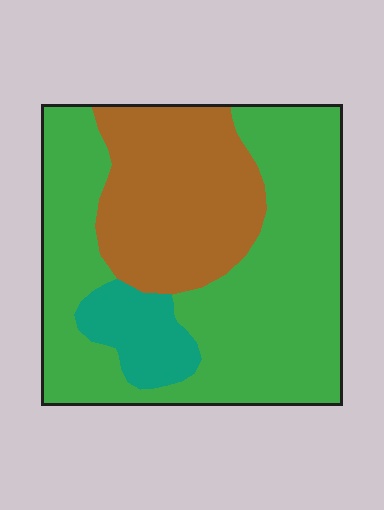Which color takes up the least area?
Teal, at roughly 10%.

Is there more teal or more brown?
Brown.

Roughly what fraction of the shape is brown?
Brown takes up about one third (1/3) of the shape.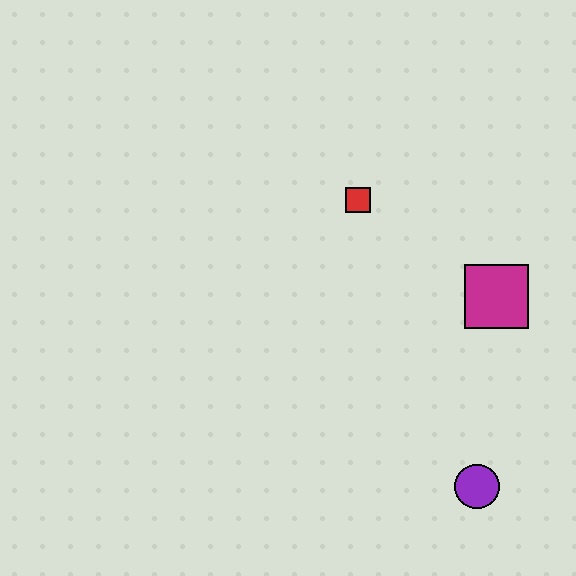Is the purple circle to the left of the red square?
No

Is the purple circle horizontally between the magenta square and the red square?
Yes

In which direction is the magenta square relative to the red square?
The magenta square is to the right of the red square.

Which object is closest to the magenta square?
The red square is closest to the magenta square.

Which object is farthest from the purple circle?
The red square is farthest from the purple circle.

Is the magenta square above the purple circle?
Yes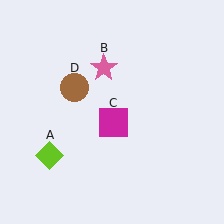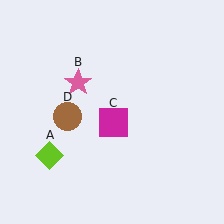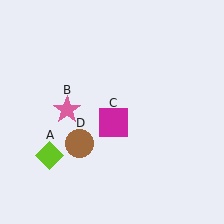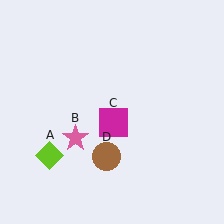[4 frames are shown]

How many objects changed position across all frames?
2 objects changed position: pink star (object B), brown circle (object D).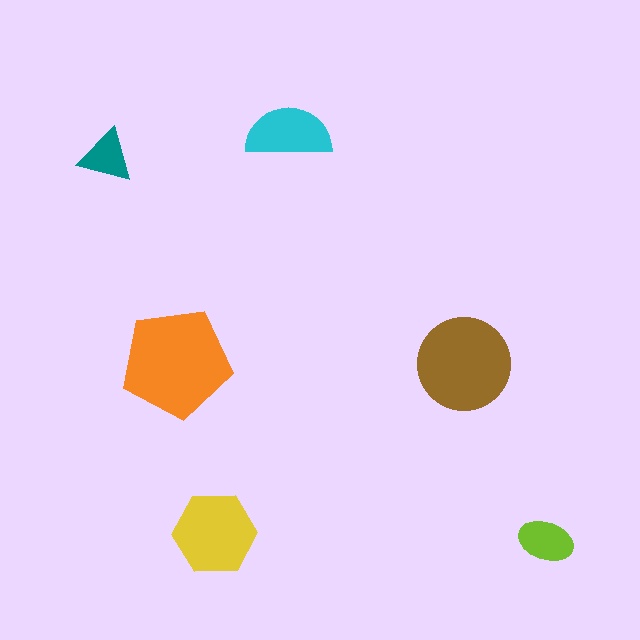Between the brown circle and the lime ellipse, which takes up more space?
The brown circle.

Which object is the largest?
The orange pentagon.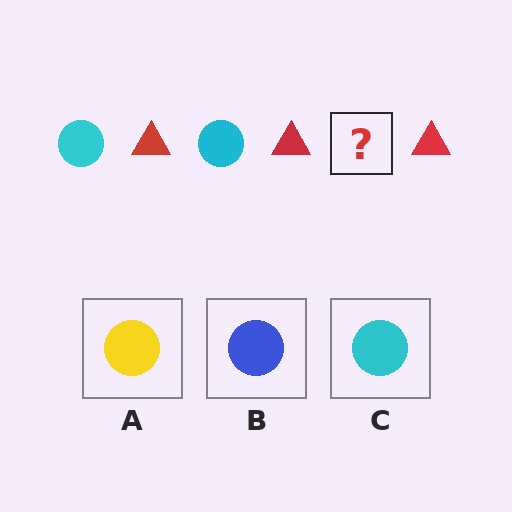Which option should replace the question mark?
Option C.